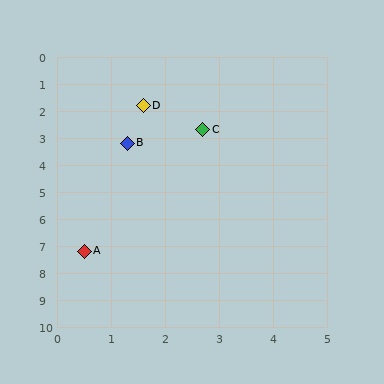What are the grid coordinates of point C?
Point C is at approximately (2.7, 2.7).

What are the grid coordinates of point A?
Point A is at approximately (0.5, 7.2).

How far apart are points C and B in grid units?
Points C and B are about 1.5 grid units apart.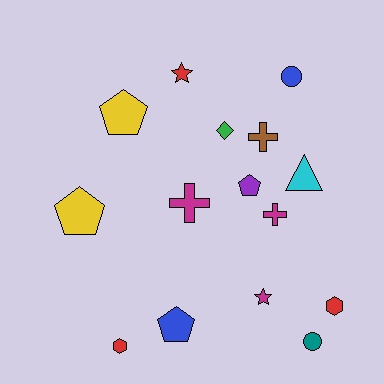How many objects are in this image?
There are 15 objects.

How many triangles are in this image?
There is 1 triangle.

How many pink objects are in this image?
There are no pink objects.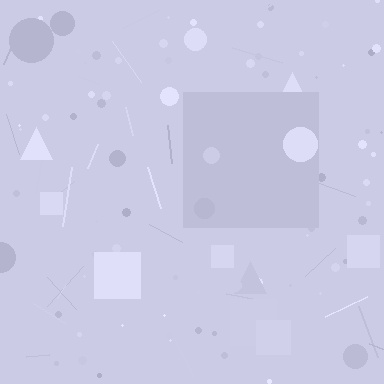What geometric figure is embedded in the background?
A square is embedded in the background.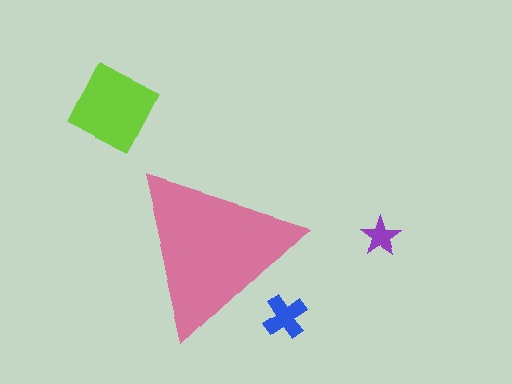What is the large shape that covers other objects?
A pink triangle.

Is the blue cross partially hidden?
Yes, the blue cross is partially hidden behind the pink triangle.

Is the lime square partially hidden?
No, the lime square is fully visible.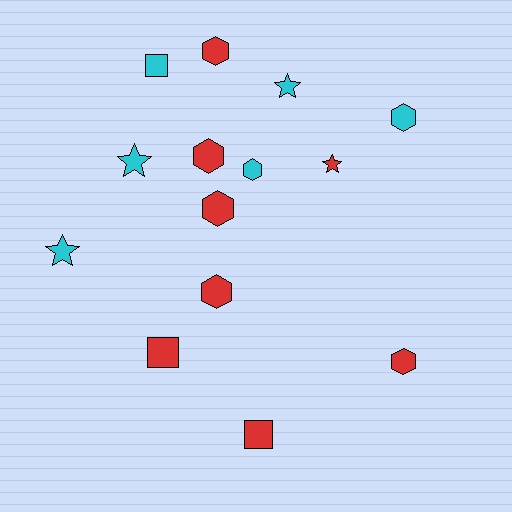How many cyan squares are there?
There is 1 cyan square.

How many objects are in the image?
There are 14 objects.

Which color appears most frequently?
Red, with 8 objects.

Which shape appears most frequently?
Hexagon, with 7 objects.